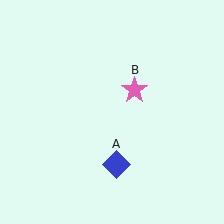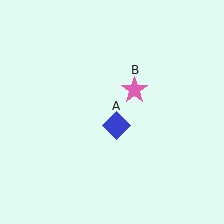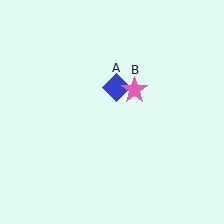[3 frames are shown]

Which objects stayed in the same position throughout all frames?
Pink star (object B) remained stationary.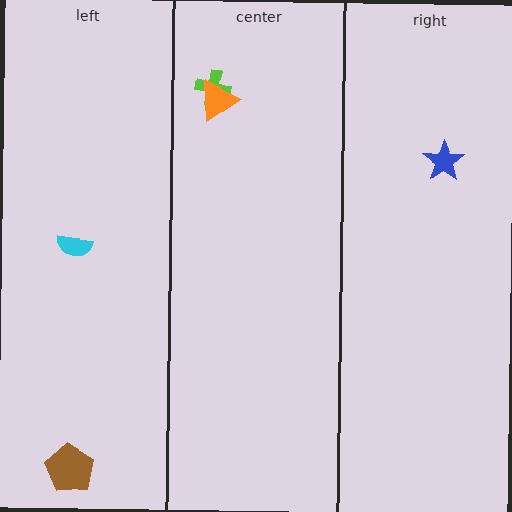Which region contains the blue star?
The right region.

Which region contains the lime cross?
The center region.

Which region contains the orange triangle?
The center region.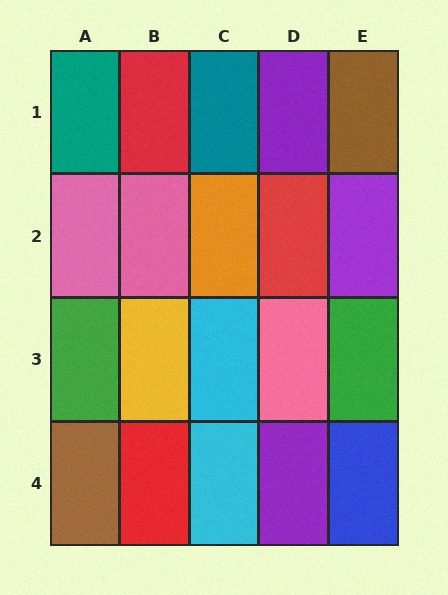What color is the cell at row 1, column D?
Purple.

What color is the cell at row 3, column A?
Green.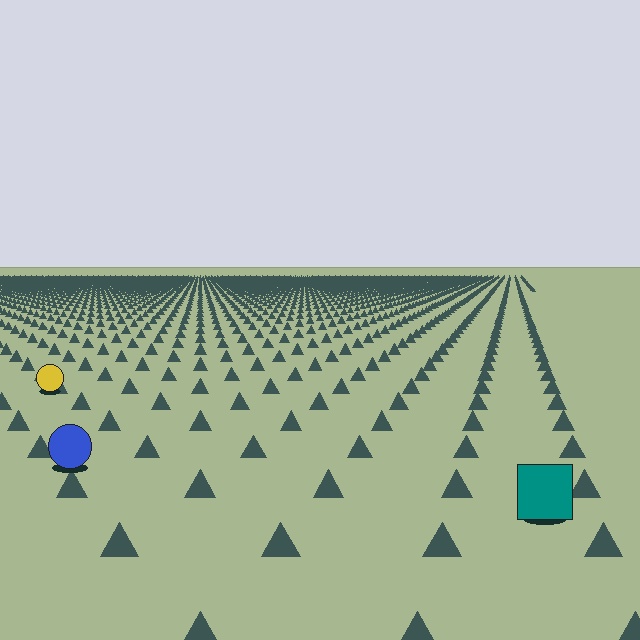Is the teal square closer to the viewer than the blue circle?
Yes. The teal square is closer — you can tell from the texture gradient: the ground texture is coarser near it.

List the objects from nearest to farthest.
From nearest to farthest: the teal square, the blue circle, the yellow circle.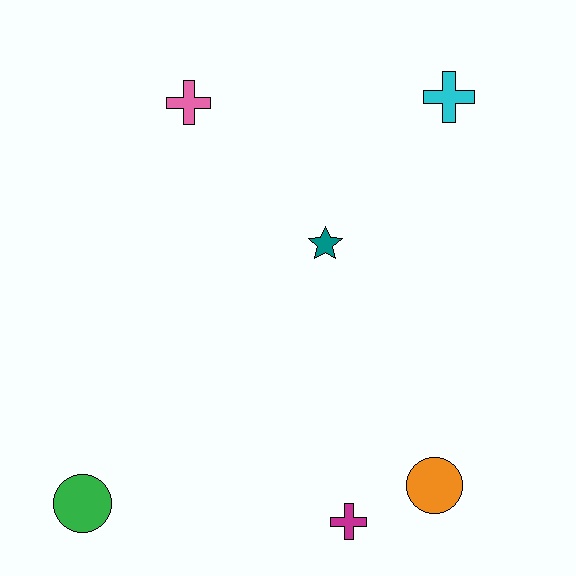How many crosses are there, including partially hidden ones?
There are 3 crosses.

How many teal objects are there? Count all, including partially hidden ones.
There is 1 teal object.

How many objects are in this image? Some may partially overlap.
There are 6 objects.